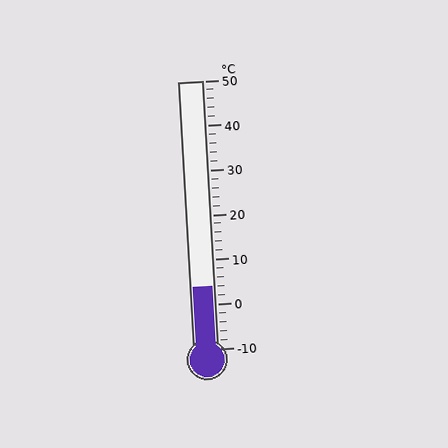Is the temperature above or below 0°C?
The temperature is above 0°C.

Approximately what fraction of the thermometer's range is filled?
The thermometer is filled to approximately 25% of its range.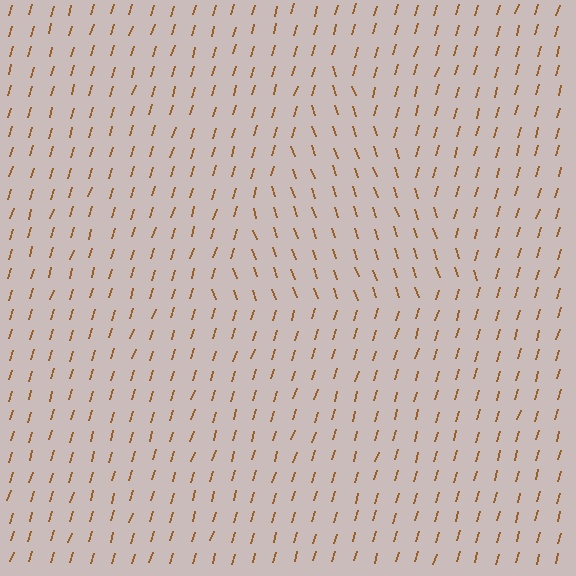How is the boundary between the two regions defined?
The boundary is defined purely by a change in line orientation (approximately 35 degrees difference). All lines are the same color and thickness.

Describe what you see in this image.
The image is filled with small brown line segments. A triangle region in the image has lines oriented differently from the surrounding lines, creating a visible texture boundary.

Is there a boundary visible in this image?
Yes, there is a texture boundary formed by a change in line orientation.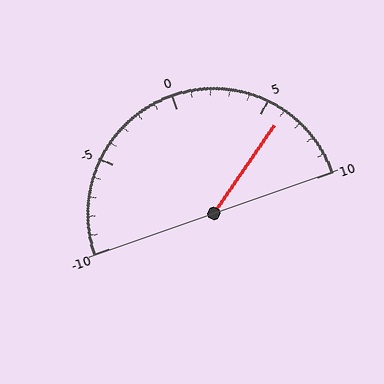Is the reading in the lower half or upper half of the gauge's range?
The reading is in the upper half of the range (-10 to 10).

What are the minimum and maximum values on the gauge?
The gauge ranges from -10 to 10.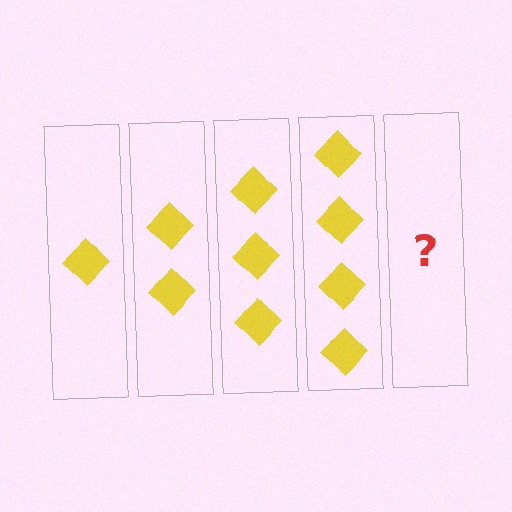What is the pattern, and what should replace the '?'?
The pattern is that each step adds one more diamond. The '?' should be 5 diamonds.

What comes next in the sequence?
The next element should be 5 diamonds.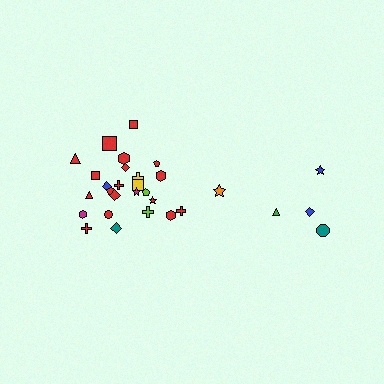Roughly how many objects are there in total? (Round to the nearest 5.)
Roughly 30 objects in total.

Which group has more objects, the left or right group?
The left group.